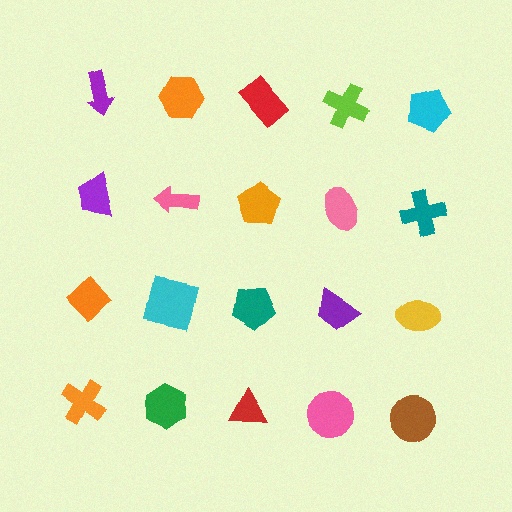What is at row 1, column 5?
A cyan pentagon.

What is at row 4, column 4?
A pink circle.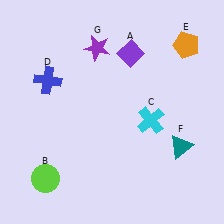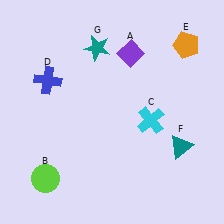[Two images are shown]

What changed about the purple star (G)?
In Image 1, G is purple. In Image 2, it changed to teal.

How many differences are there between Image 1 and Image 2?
There is 1 difference between the two images.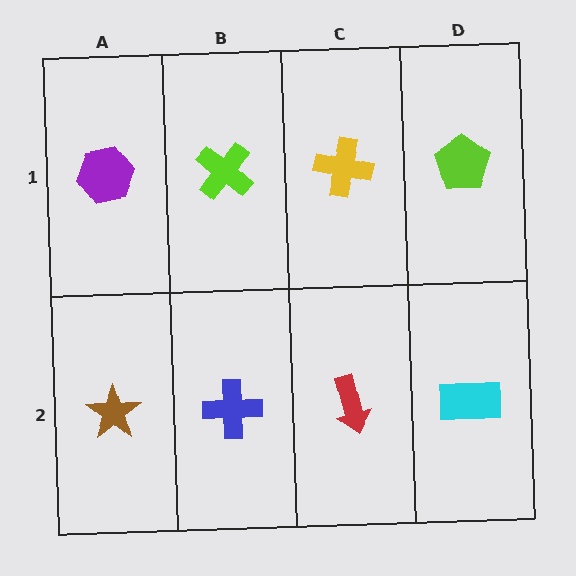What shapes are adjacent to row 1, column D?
A cyan rectangle (row 2, column D), a yellow cross (row 1, column C).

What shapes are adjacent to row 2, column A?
A purple hexagon (row 1, column A), a blue cross (row 2, column B).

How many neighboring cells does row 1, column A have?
2.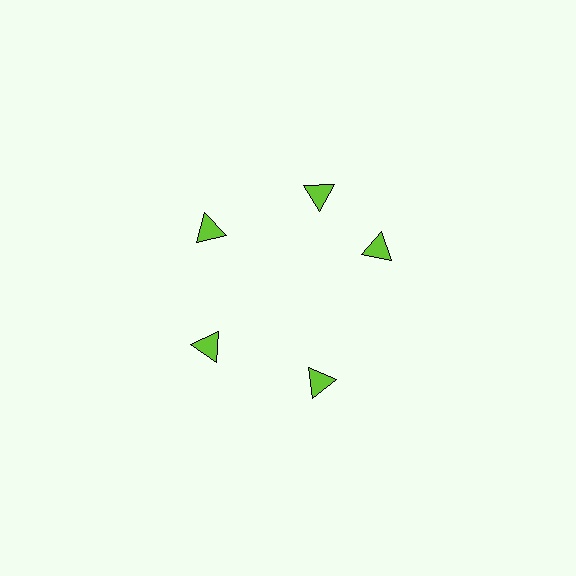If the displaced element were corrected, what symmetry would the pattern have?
It would have 5-fold rotational symmetry — the pattern would map onto itself every 72 degrees.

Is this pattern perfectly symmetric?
No. The 5 lime triangles are arranged in a ring, but one element near the 3 o'clock position is rotated out of alignment along the ring, breaking the 5-fold rotational symmetry.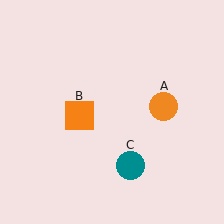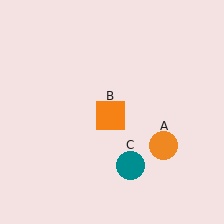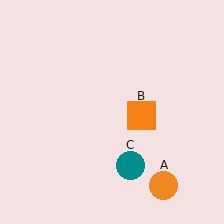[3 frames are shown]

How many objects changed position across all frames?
2 objects changed position: orange circle (object A), orange square (object B).